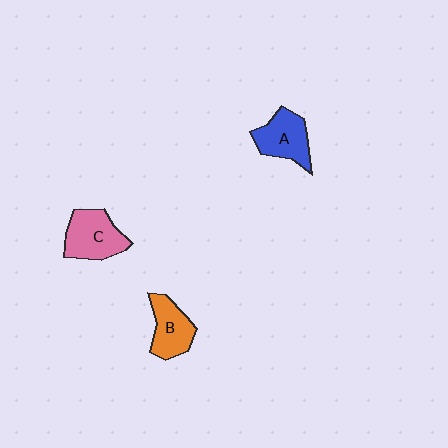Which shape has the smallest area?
Shape B (orange).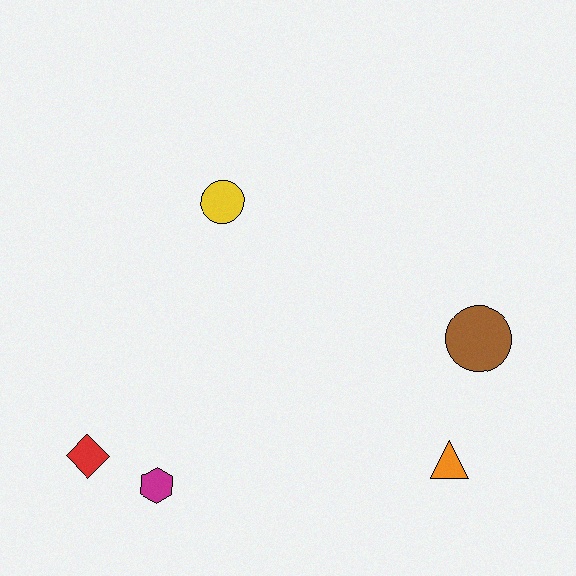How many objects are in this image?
There are 5 objects.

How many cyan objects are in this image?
There are no cyan objects.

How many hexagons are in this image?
There is 1 hexagon.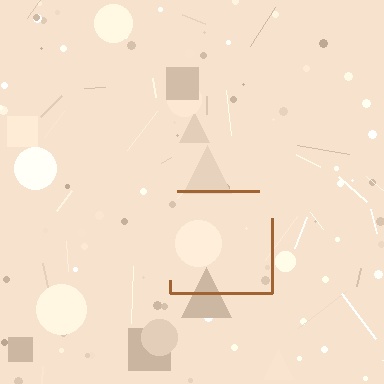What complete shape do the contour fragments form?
The contour fragments form a square.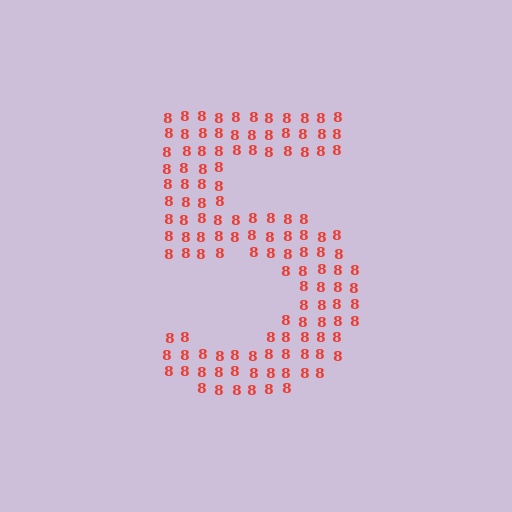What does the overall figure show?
The overall figure shows the digit 5.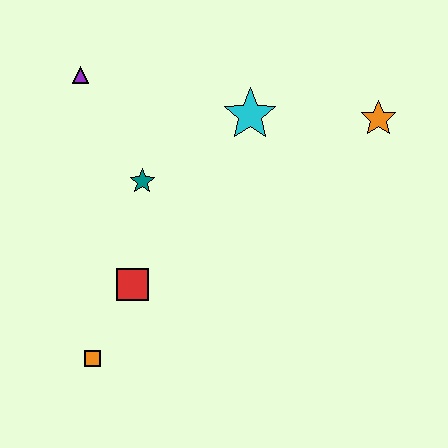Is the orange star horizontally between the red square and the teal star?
No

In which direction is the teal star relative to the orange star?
The teal star is to the left of the orange star.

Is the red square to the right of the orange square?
Yes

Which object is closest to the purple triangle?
The teal star is closest to the purple triangle.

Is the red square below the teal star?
Yes